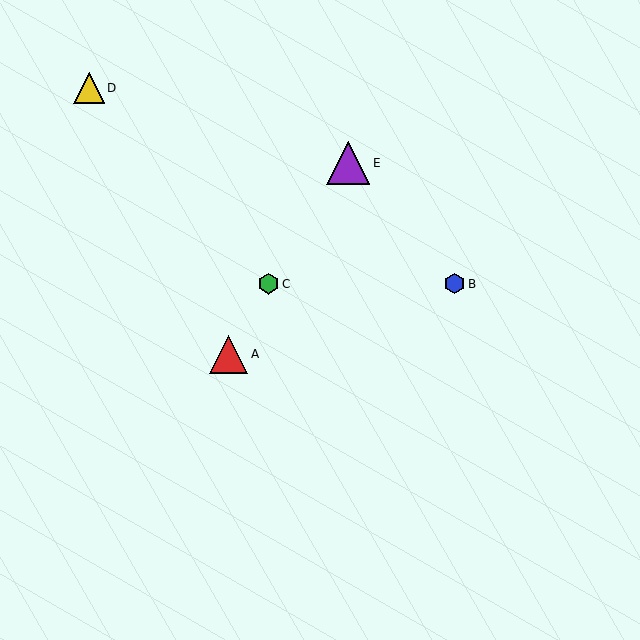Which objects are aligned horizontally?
Objects B, C are aligned horizontally.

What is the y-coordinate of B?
Object B is at y≈284.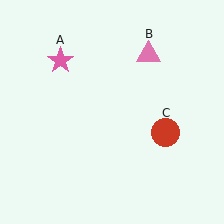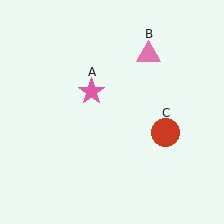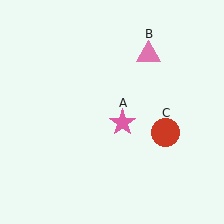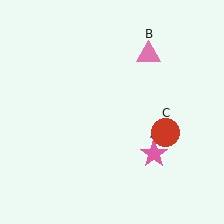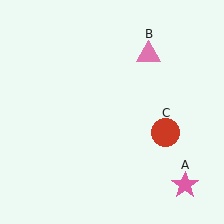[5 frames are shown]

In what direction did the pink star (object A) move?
The pink star (object A) moved down and to the right.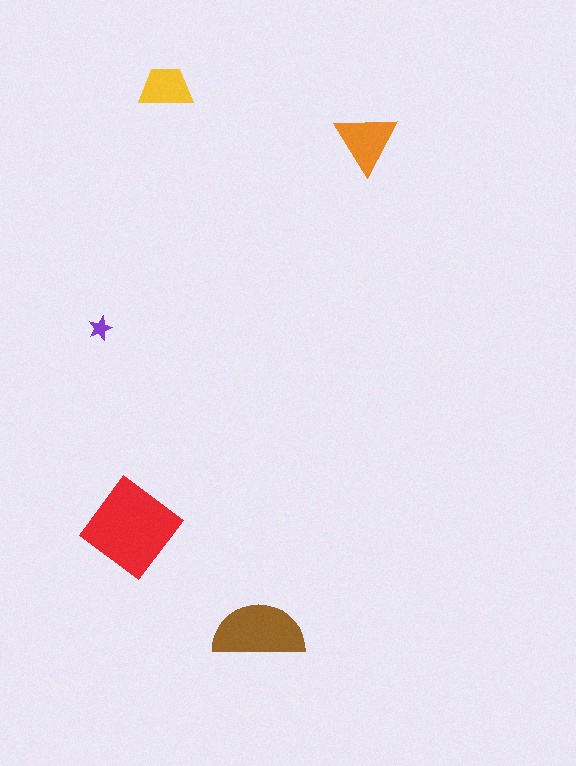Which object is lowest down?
The brown semicircle is bottommost.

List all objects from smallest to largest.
The purple star, the yellow trapezoid, the orange triangle, the brown semicircle, the red diamond.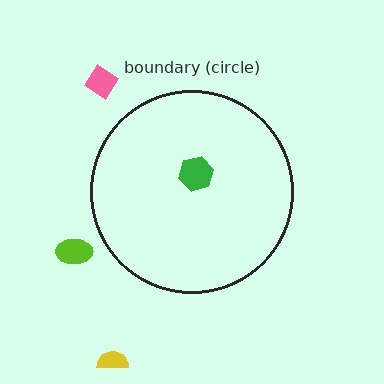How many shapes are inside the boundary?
1 inside, 3 outside.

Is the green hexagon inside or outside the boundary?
Inside.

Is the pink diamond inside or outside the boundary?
Outside.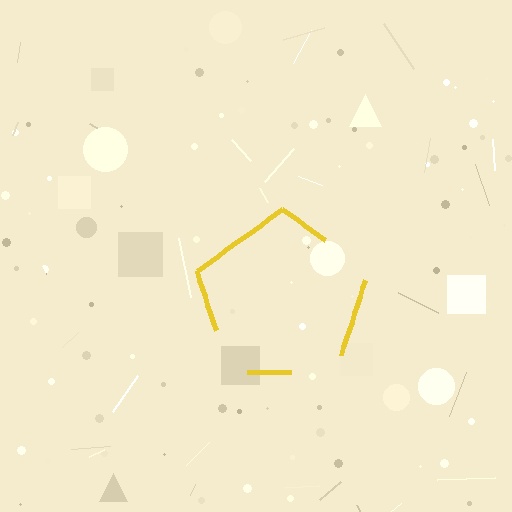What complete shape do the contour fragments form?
The contour fragments form a pentagon.